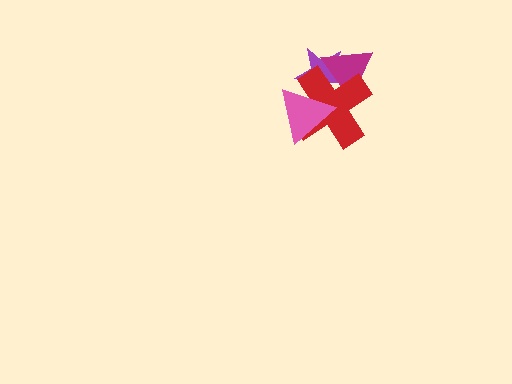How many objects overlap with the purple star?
3 objects overlap with the purple star.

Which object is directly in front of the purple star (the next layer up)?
The magenta triangle is directly in front of the purple star.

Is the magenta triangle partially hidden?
Yes, it is partially covered by another shape.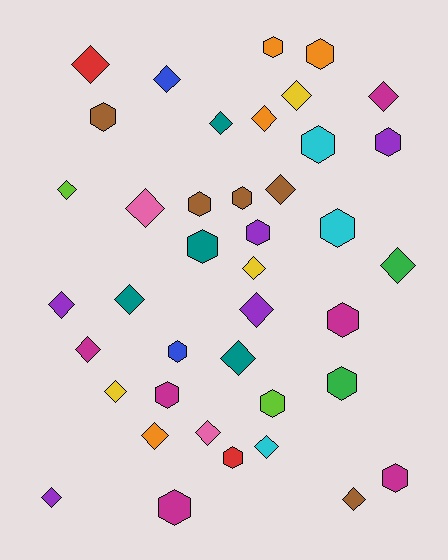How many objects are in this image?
There are 40 objects.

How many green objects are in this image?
There are 2 green objects.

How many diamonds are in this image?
There are 22 diamonds.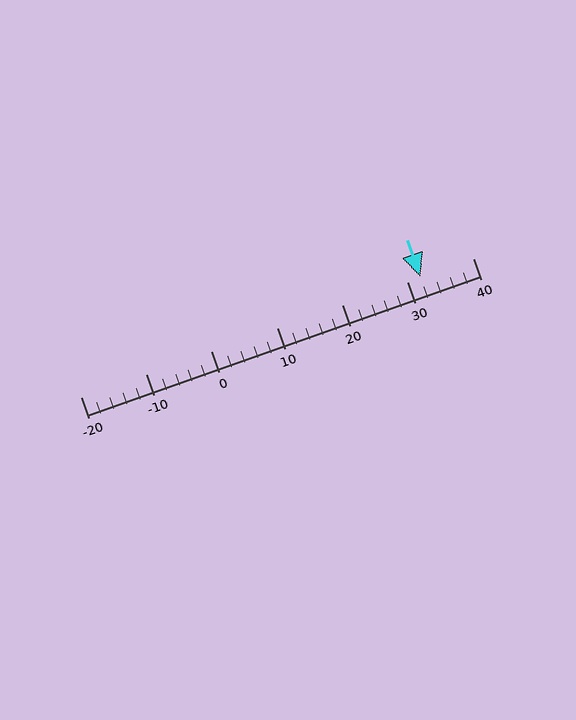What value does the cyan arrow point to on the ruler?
The cyan arrow points to approximately 32.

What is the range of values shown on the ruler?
The ruler shows values from -20 to 40.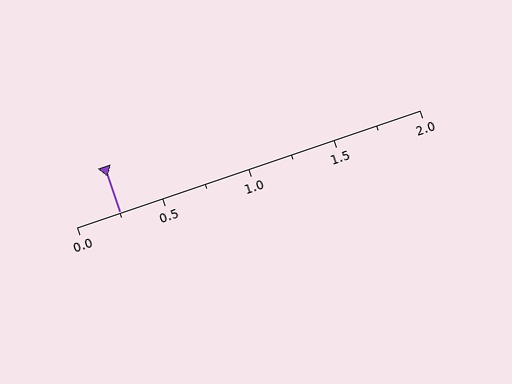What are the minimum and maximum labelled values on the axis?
The axis runs from 0.0 to 2.0.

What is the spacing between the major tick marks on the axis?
The major ticks are spaced 0.5 apart.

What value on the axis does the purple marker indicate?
The marker indicates approximately 0.25.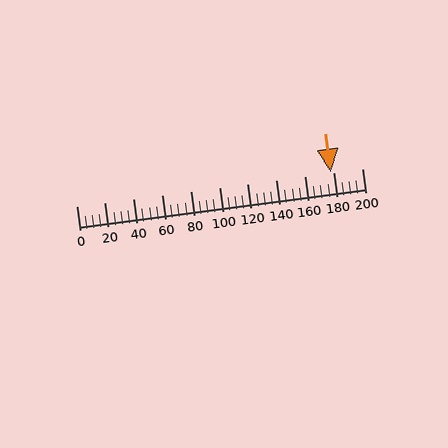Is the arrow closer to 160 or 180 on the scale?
The arrow is closer to 180.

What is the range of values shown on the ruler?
The ruler shows values from 0 to 200.